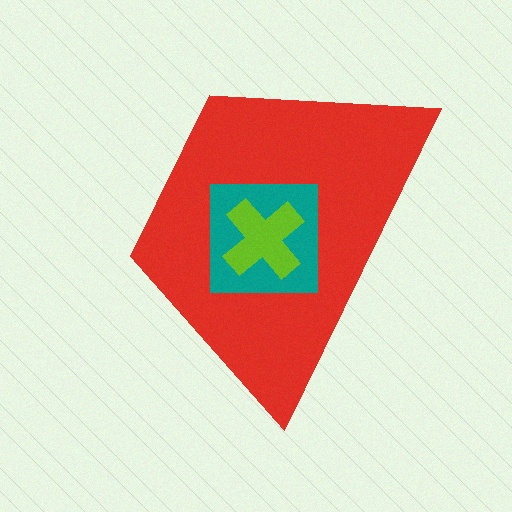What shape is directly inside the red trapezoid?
The teal square.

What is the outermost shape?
The red trapezoid.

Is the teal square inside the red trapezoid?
Yes.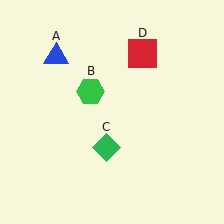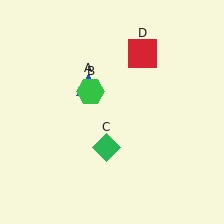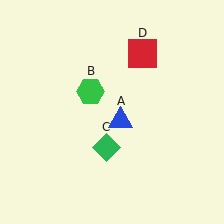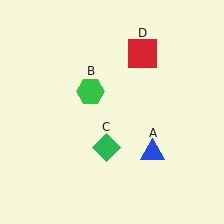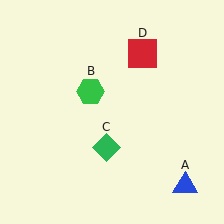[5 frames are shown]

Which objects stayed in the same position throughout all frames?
Green hexagon (object B) and green diamond (object C) and red square (object D) remained stationary.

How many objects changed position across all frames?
1 object changed position: blue triangle (object A).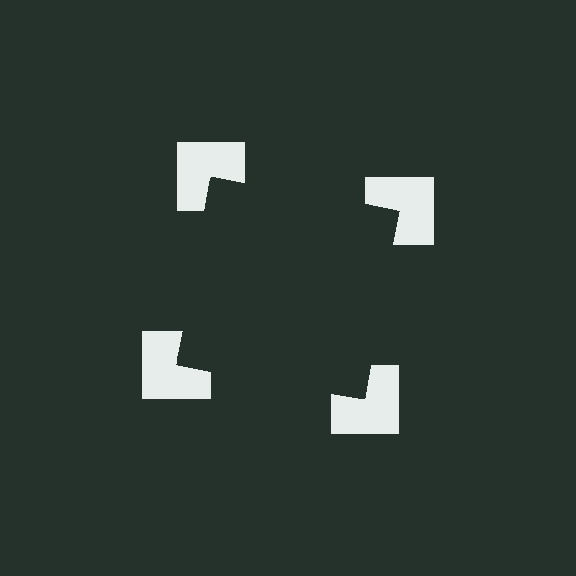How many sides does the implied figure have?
4 sides.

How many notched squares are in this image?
There are 4 — one at each vertex of the illusory square.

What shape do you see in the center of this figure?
An illusory square — its edges are inferred from the aligned wedge cuts in the notched squares, not physically drawn.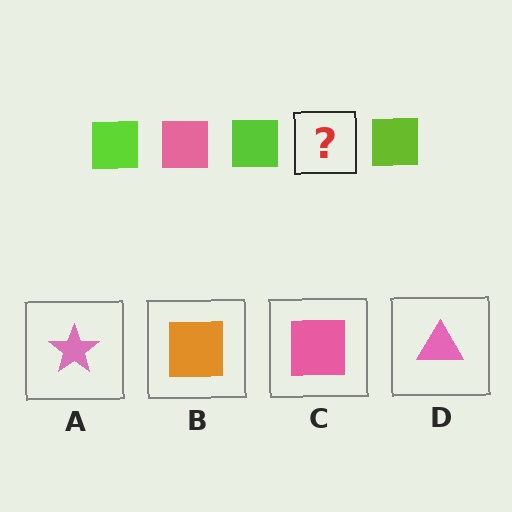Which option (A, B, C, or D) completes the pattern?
C.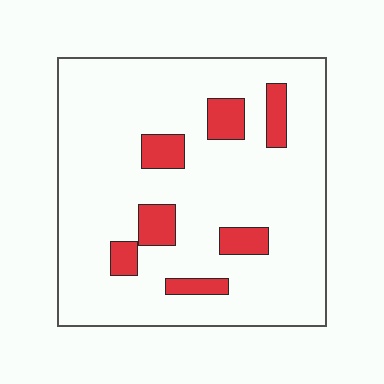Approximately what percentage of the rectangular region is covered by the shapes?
Approximately 15%.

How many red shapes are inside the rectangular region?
7.